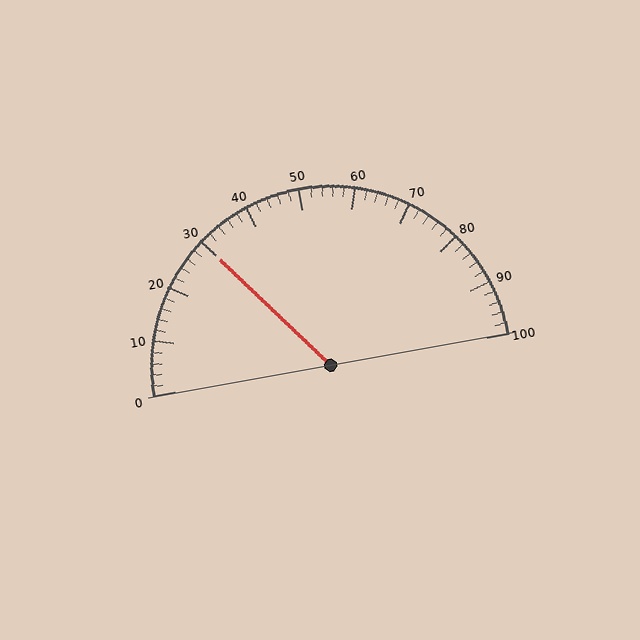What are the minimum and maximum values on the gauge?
The gauge ranges from 0 to 100.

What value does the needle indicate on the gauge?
The needle indicates approximately 30.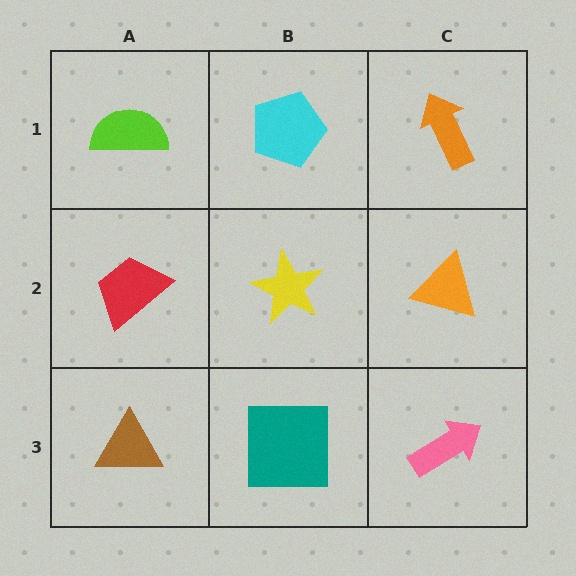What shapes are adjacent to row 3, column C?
An orange triangle (row 2, column C), a teal square (row 3, column B).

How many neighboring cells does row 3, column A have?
2.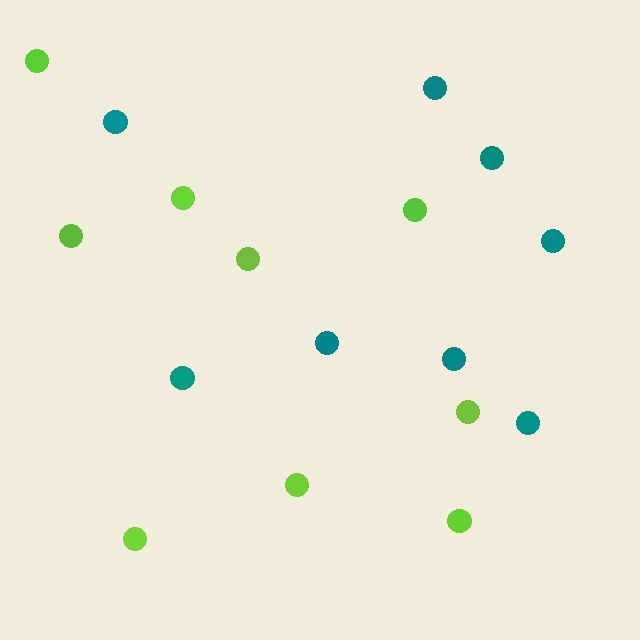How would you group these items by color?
There are 2 groups: one group of teal circles (8) and one group of lime circles (9).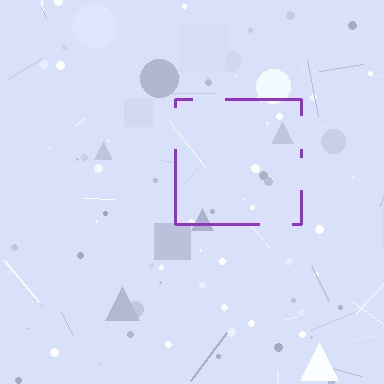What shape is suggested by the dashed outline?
The dashed outline suggests a square.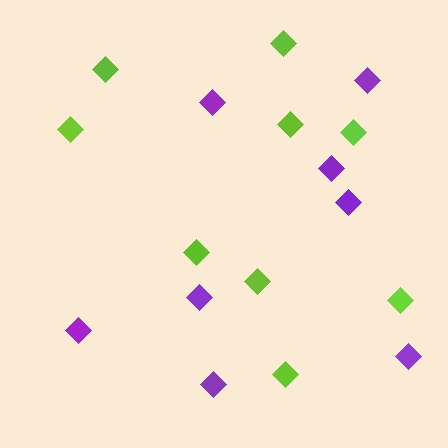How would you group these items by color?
There are 2 groups: one group of purple diamonds (8) and one group of lime diamonds (9).